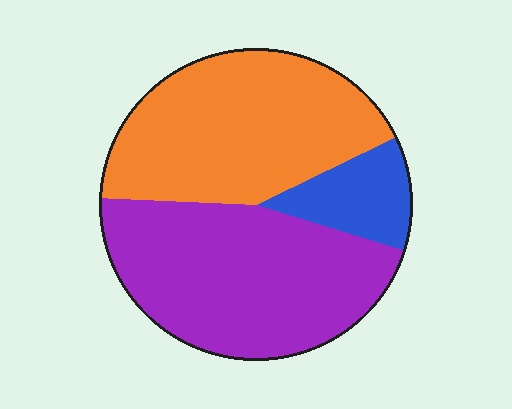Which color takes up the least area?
Blue, at roughly 10%.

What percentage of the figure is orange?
Orange covers about 40% of the figure.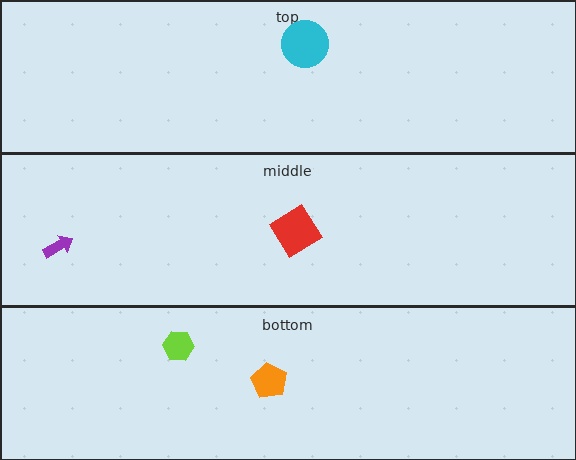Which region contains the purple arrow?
The middle region.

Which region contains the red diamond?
The middle region.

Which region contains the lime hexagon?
The bottom region.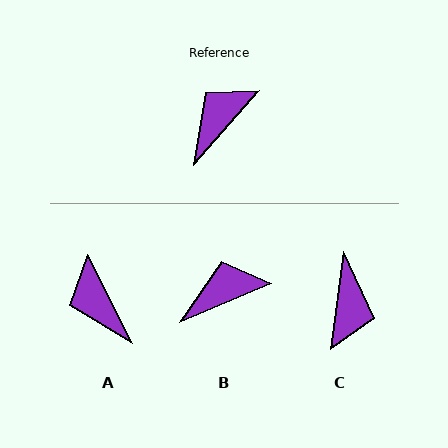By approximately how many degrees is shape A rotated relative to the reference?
Approximately 68 degrees counter-clockwise.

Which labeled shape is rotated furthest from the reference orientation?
C, about 147 degrees away.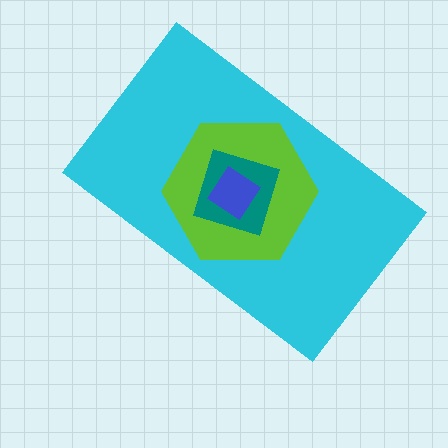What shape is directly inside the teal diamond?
The blue diamond.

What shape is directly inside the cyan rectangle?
The lime hexagon.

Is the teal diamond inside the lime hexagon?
Yes.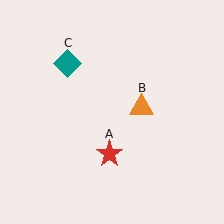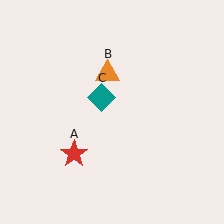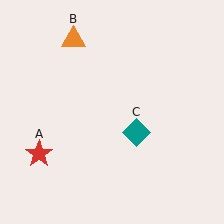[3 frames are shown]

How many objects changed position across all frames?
3 objects changed position: red star (object A), orange triangle (object B), teal diamond (object C).